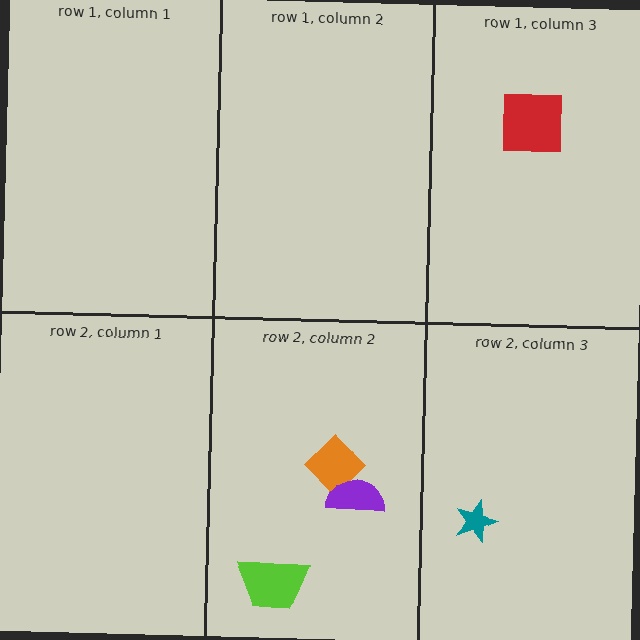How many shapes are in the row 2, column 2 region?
3.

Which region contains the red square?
The row 1, column 3 region.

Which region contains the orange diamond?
The row 2, column 2 region.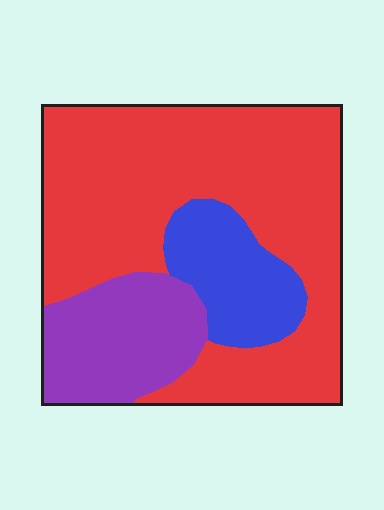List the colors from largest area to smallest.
From largest to smallest: red, purple, blue.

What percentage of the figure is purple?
Purple covers roughly 20% of the figure.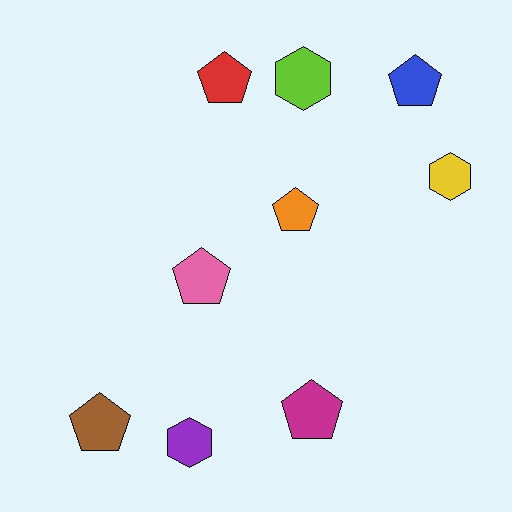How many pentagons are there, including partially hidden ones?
There are 6 pentagons.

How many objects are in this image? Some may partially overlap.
There are 9 objects.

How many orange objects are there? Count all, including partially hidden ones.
There is 1 orange object.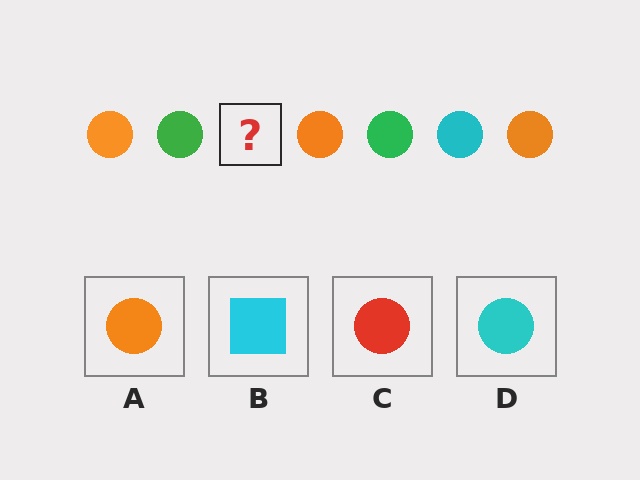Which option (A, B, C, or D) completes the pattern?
D.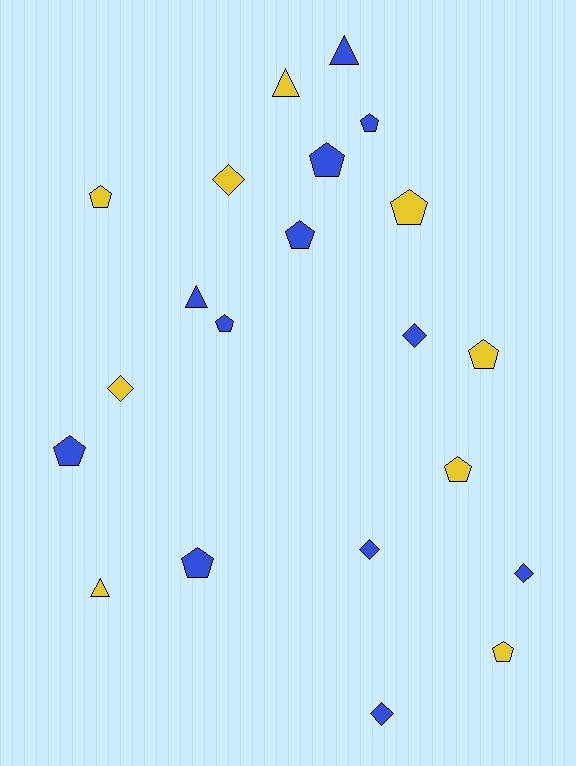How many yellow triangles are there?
There are 2 yellow triangles.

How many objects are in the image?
There are 21 objects.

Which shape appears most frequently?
Pentagon, with 11 objects.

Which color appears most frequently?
Blue, with 12 objects.